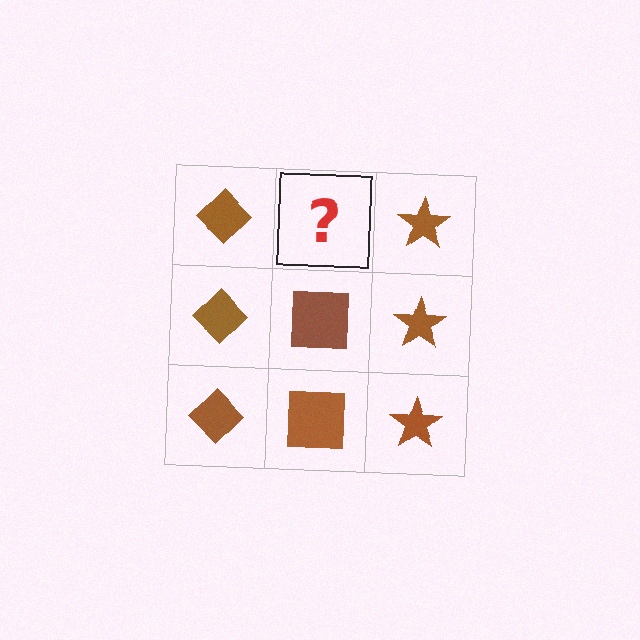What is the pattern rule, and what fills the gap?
The rule is that each column has a consistent shape. The gap should be filled with a brown square.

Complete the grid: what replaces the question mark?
The question mark should be replaced with a brown square.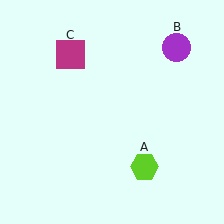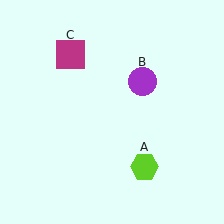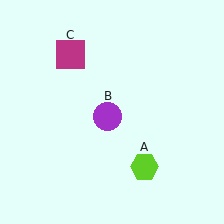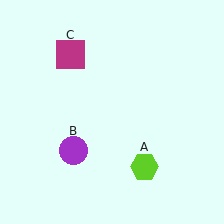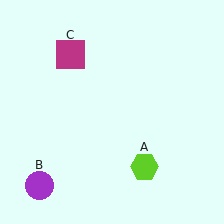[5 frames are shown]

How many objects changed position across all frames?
1 object changed position: purple circle (object B).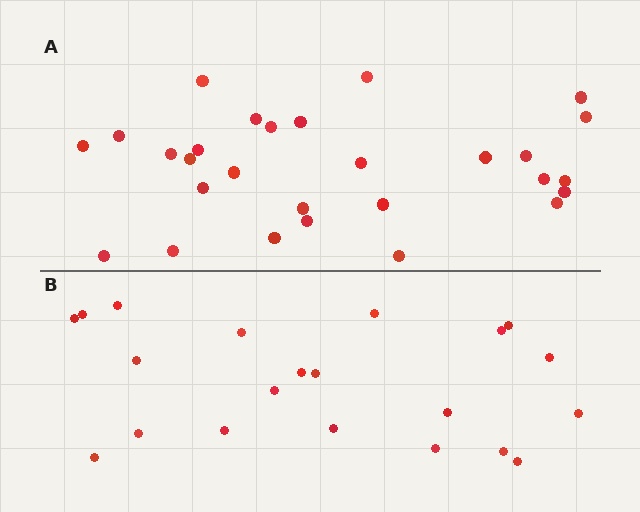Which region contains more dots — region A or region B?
Region A (the top region) has more dots.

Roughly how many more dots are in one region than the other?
Region A has roughly 8 or so more dots than region B.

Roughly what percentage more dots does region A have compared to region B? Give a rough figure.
About 35% more.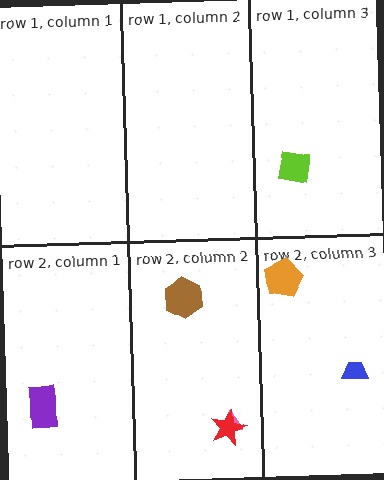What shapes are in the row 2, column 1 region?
The purple rectangle.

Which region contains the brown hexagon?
The row 2, column 2 region.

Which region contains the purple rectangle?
The row 2, column 1 region.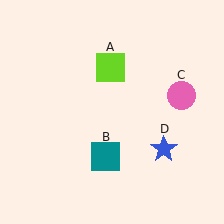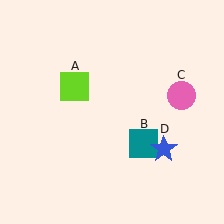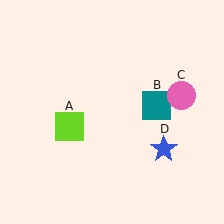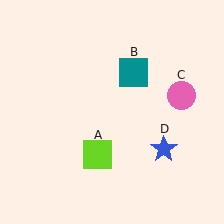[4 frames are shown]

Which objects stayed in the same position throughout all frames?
Pink circle (object C) and blue star (object D) remained stationary.